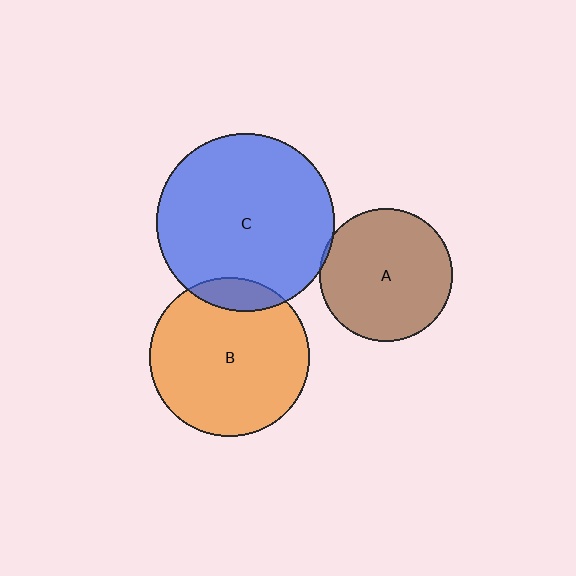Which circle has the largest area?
Circle C (blue).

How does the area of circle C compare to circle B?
Approximately 1.2 times.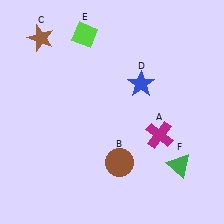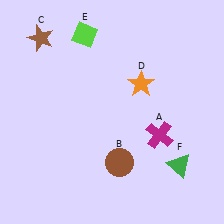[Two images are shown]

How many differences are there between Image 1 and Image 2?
There is 1 difference between the two images.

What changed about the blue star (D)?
In Image 1, D is blue. In Image 2, it changed to orange.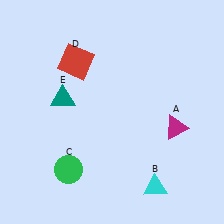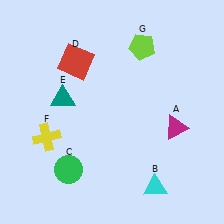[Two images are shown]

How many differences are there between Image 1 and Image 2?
There are 2 differences between the two images.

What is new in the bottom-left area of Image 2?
A yellow cross (F) was added in the bottom-left area of Image 2.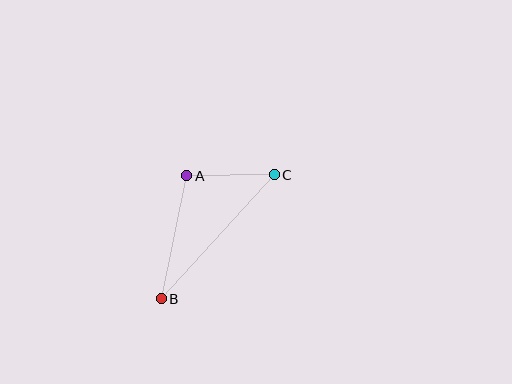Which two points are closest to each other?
Points A and C are closest to each other.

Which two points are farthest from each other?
Points B and C are farthest from each other.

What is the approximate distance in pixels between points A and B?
The distance between A and B is approximately 126 pixels.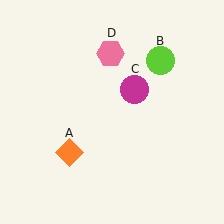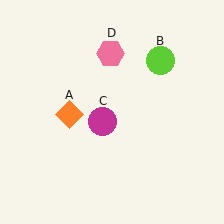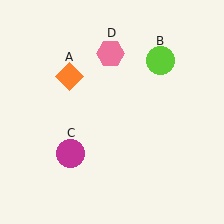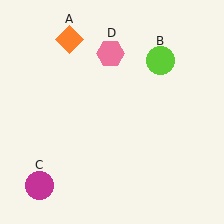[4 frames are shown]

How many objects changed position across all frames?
2 objects changed position: orange diamond (object A), magenta circle (object C).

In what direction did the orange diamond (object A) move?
The orange diamond (object A) moved up.